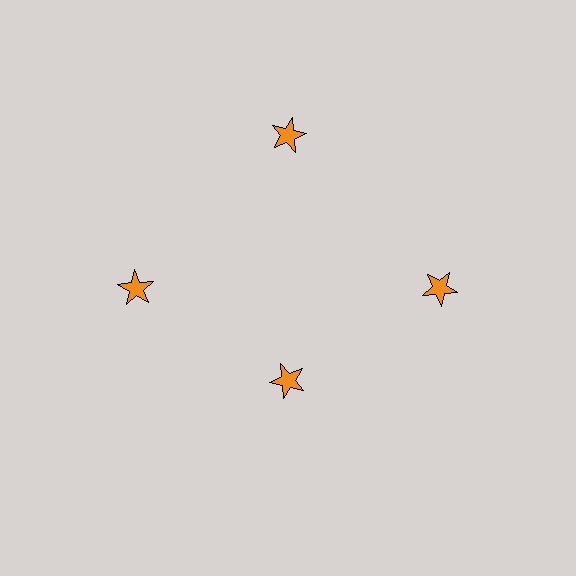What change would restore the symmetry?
The symmetry would be restored by moving it outward, back onto the ring so that all 4 stars sit at equal angles and equal distance from the center.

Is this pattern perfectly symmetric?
No. The 4 orange stars are arranged in a ring, but one element near the 6 o'clock position is pulled inward toward the center, breaking the 4-fold rotational symmetry.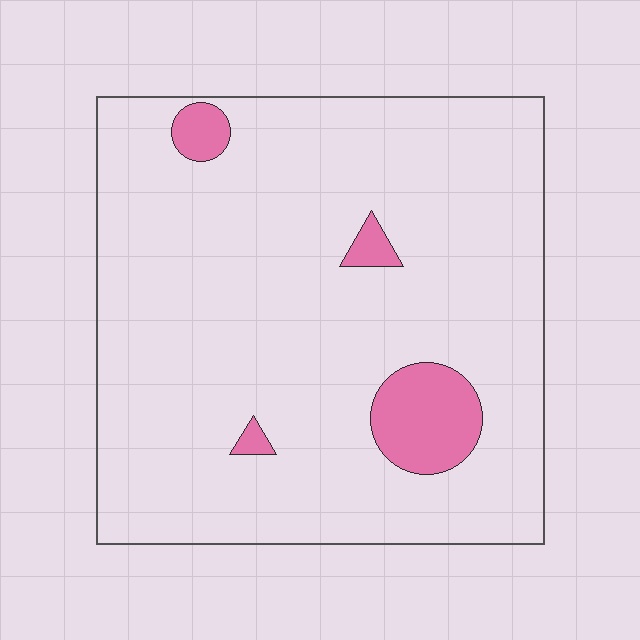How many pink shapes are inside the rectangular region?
4.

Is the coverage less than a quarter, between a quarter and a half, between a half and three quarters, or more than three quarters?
Less than a quarter.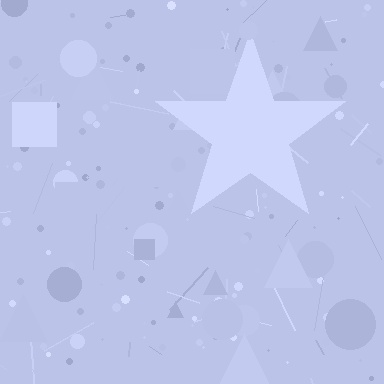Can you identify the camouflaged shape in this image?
The camouflaged shape is a star.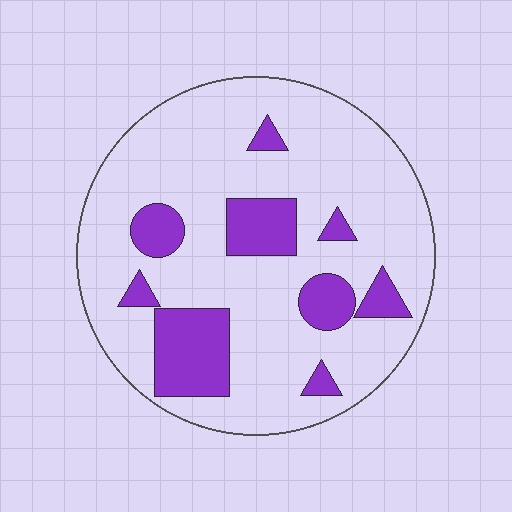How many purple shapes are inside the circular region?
9.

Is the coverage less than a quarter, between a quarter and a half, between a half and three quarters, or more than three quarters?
Less than a quarter.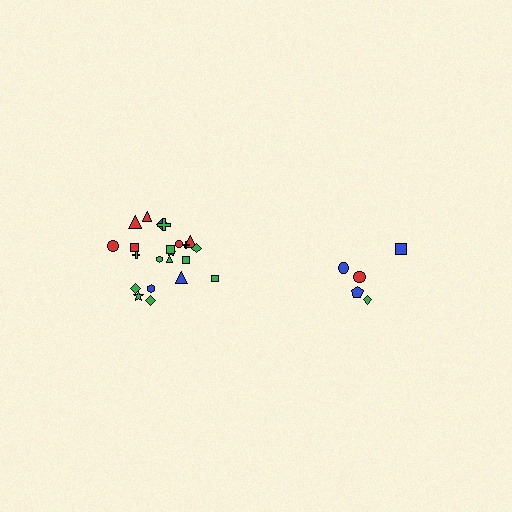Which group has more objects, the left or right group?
The left group.